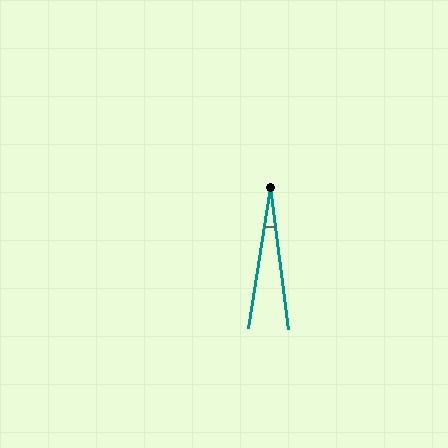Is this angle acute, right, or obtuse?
It is acute.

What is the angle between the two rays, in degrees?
Approximately 16 degrees.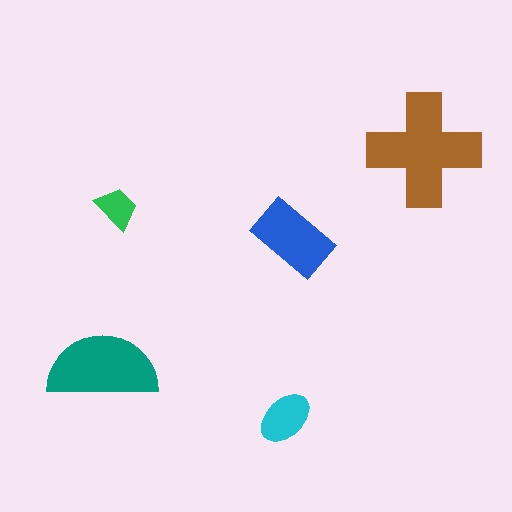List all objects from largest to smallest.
The brown cross, the teal semicircle, the blue rectangle, the cyan ellipse, the green trapezoid.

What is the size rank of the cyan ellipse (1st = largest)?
4th.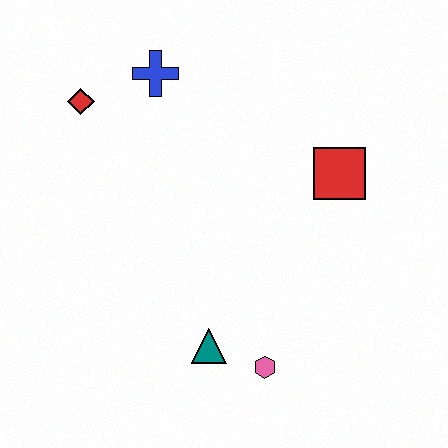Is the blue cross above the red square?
Yes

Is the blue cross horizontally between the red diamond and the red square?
Yes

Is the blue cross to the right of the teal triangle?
No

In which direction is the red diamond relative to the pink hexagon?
The red diamond is above the pink hexagon.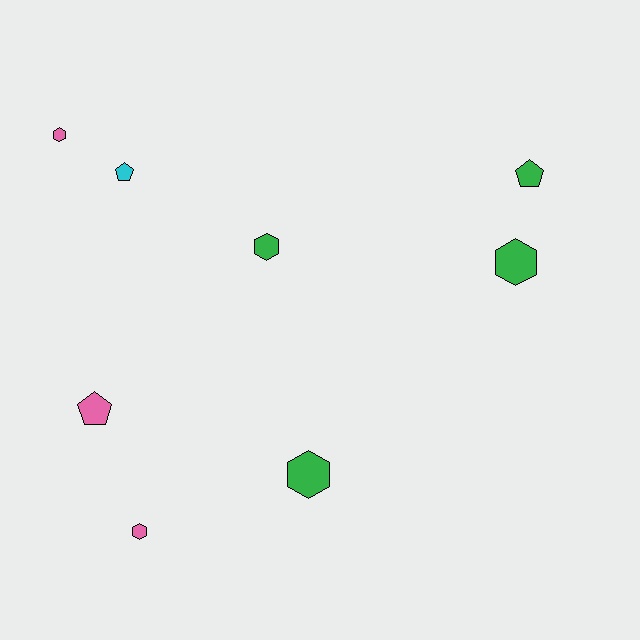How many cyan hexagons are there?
There are no cyan hexagons.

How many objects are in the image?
There are 8 objects.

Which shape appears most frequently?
Hexagon, with 5 objects.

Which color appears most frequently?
Green, with 4 objects.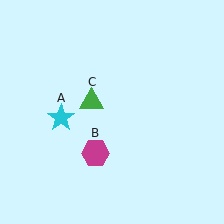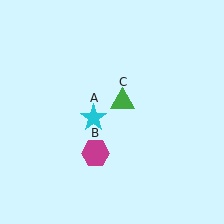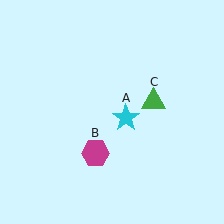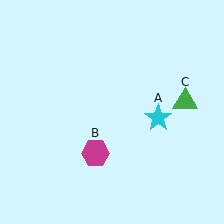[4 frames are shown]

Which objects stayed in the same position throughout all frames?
Magenta hexagon (object B) remained stationary.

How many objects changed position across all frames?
2 objects changed position: cyan star (object A), green triangle (object C).